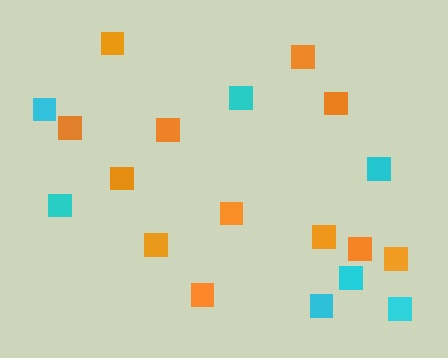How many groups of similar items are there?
There are 2 groups: one group of orange squares (12) and one group of cyan squares (7).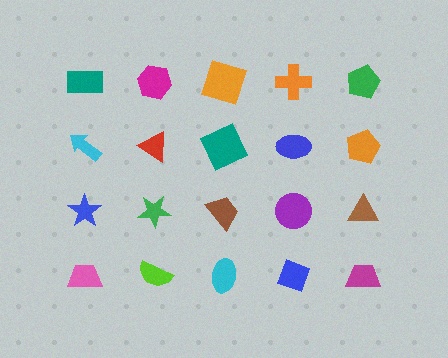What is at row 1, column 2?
A magenta hexagon.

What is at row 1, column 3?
An orange square.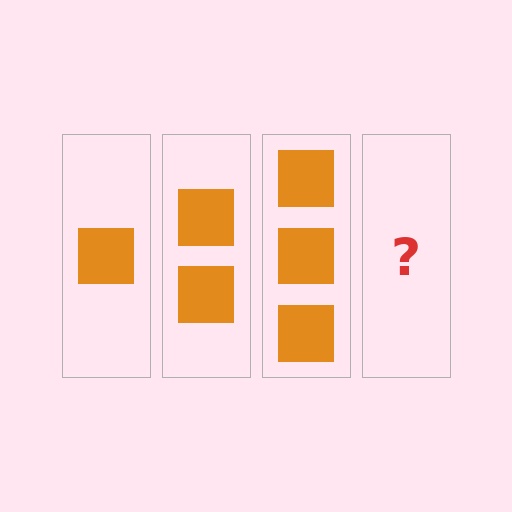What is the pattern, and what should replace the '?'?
The pattern is that each step adds one more square. The '?' should be 4 squares.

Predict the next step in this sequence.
The next step is 4 squares.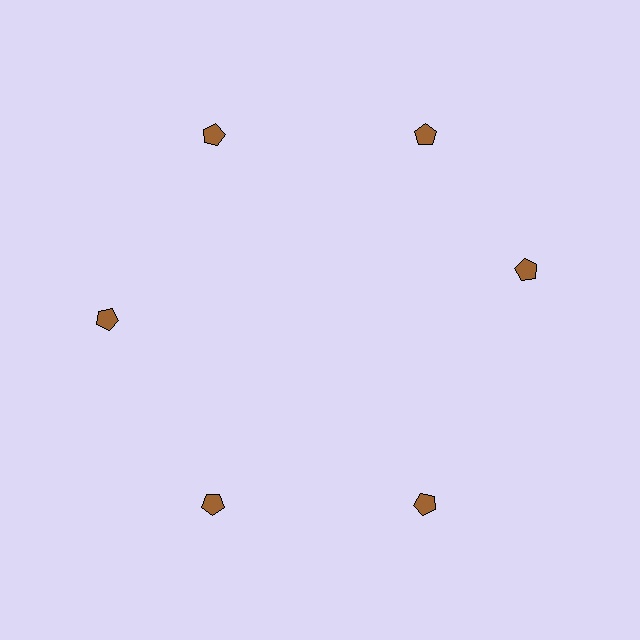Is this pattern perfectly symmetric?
No. The 6 brown pentagons are arranged in a ring, but one element near the 3 o'clock position is rotated out of alignment along the ring, breaking the 6-fold rotational symmetry.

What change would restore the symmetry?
The symmetry would be restored by rotating it back into even spacing with its neighbors so that all 6 pentagons sit at equal angles and equal distance from the center.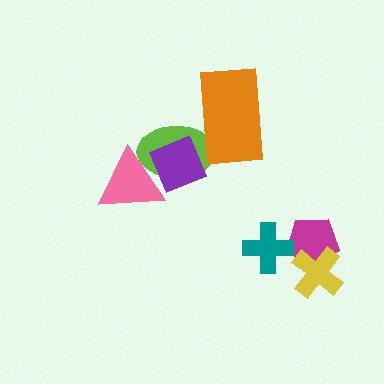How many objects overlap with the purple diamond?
2 objects overlap with the purple diamond.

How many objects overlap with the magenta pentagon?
2 objects overlap with the magenta pentagon.